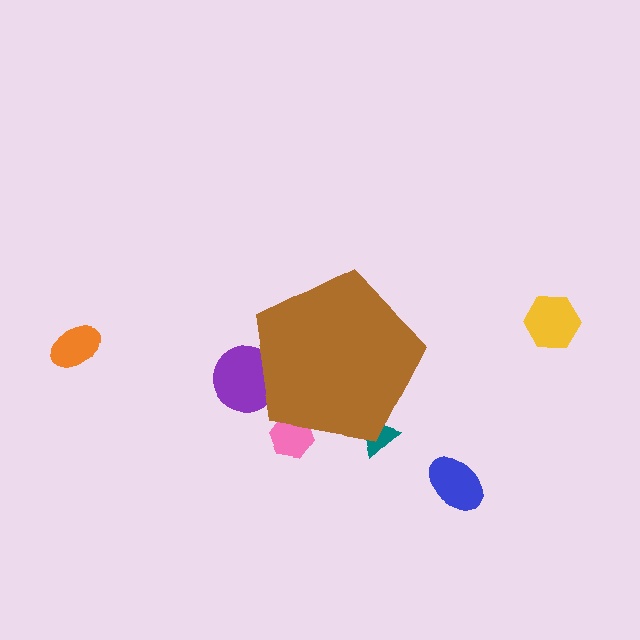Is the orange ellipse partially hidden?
No, the orange ellipse is fully visible.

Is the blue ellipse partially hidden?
No, the blue ellipse is fully visible.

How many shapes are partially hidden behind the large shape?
3 shapes are partially hidden.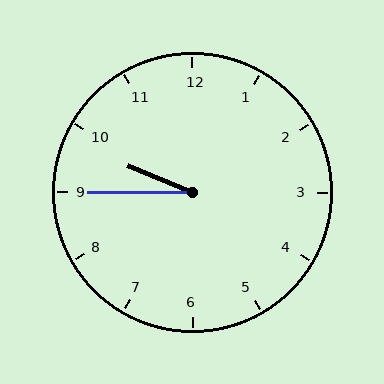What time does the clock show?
9:45.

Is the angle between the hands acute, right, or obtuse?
It is acute.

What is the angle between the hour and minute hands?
Approximately 22 degrees.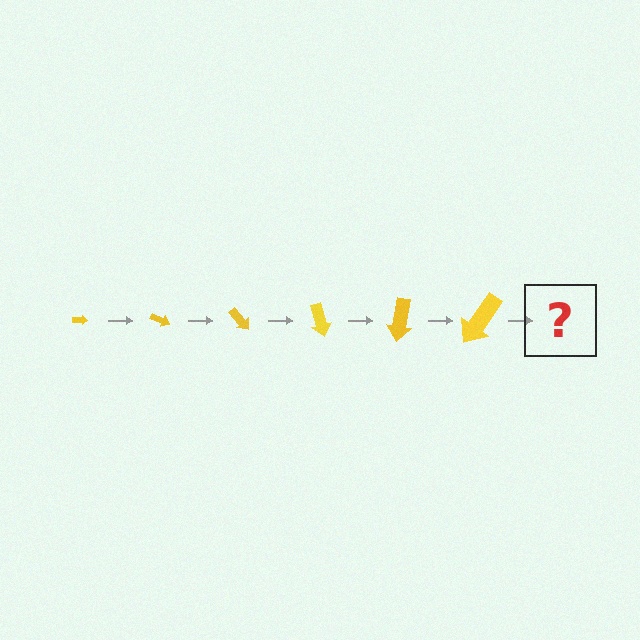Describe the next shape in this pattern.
It should be an arrow, larger than the previous one and rotated 150 degrees from the start.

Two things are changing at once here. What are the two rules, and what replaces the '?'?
The two rules are that the arrow grows larger each step and it rotates 25 degrees each step. The '?' should be an arrow, larger than the previous one and rotated 150 degrees from the start.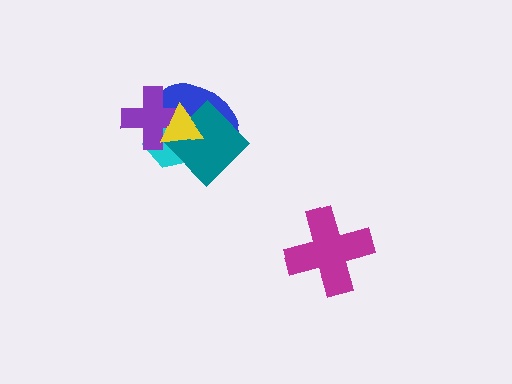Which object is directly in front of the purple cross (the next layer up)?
The teal diamond is directly in front of the purple cross.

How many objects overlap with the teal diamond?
4 objects overlap with the teal diamond.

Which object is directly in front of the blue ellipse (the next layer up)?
The cyan hexagon is directly in front of the blue ellipse.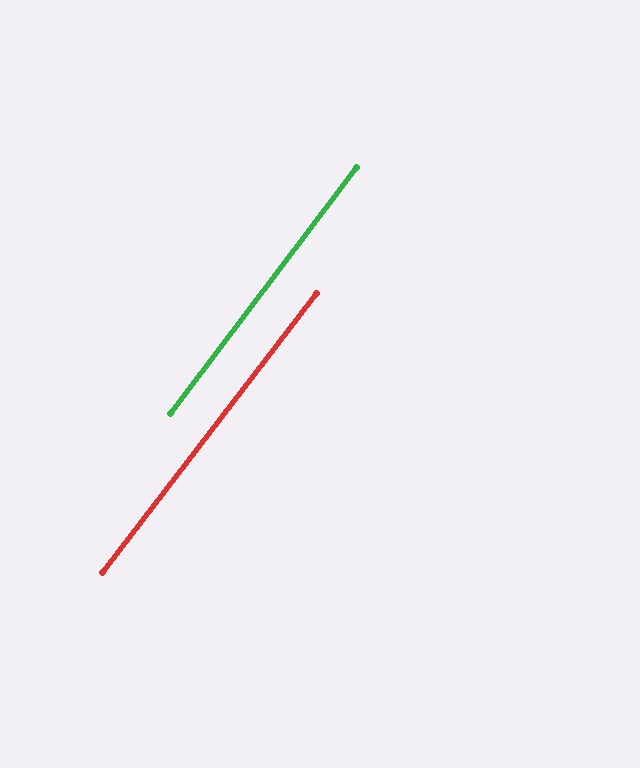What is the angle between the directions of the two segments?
Approximately 0 degrees.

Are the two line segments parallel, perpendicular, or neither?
Parallel — their directions differ by only 0.2°.